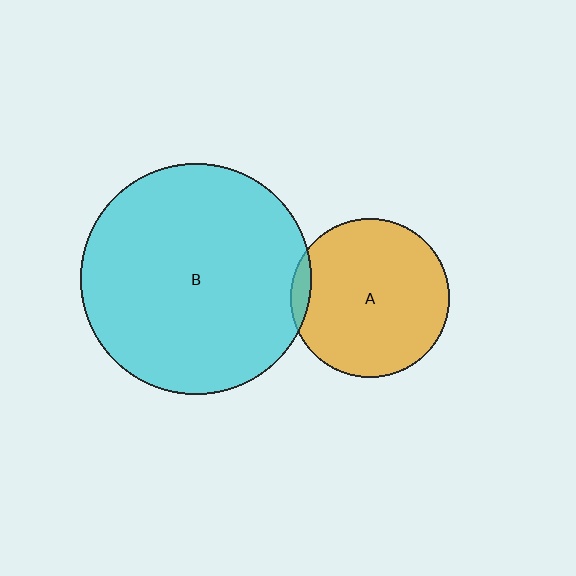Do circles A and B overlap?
Yes.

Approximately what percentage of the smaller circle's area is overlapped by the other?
Approximately 5%.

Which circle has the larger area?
Circle B (cyan).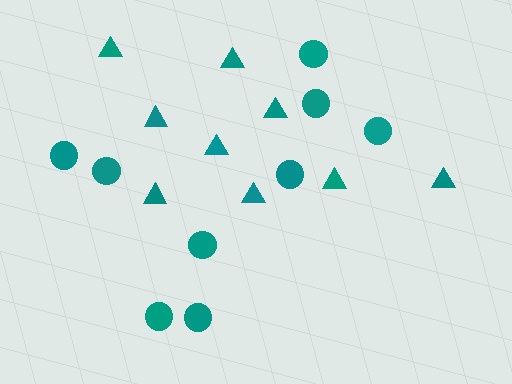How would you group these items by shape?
There are 2 groups: one group of triangles (9) and one group of circles (9).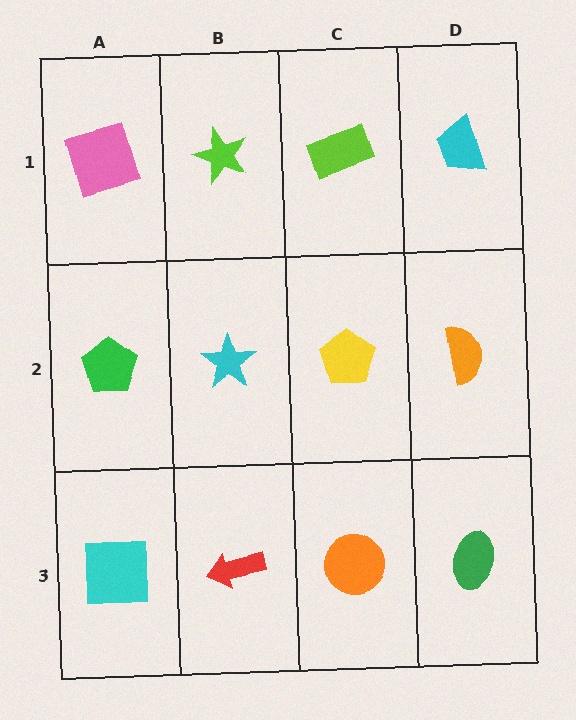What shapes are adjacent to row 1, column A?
A green pentagon (row 2, column A), a lime star (row 1, column B).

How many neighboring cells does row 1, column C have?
3.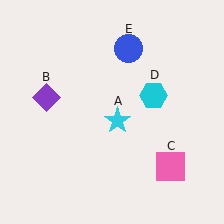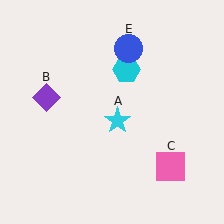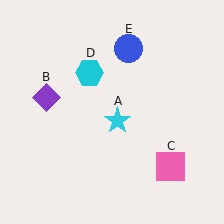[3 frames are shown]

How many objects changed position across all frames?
1 object changed position: cyan hexagon (object D).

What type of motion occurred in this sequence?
The cyan hexagon (object D) rotated counterclockwise around the center of the scene.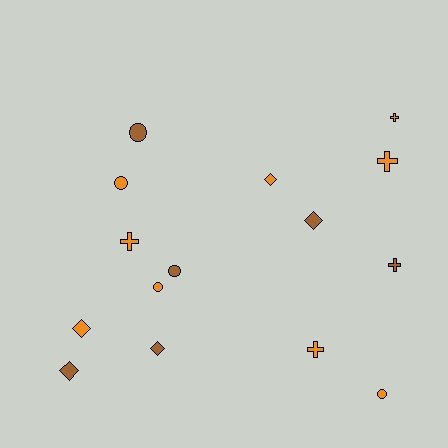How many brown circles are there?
There are 2 brown circles.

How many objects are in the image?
There are 15 objects.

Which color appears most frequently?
Orange, with 9 objects.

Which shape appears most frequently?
Circle, with 5 objects.